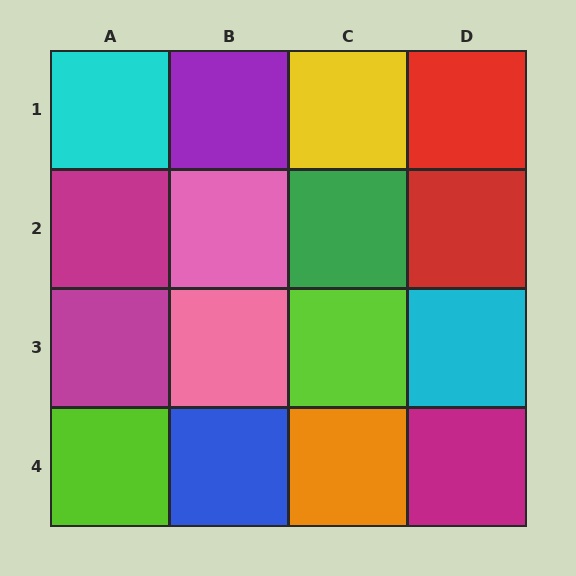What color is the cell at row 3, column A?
Magenta.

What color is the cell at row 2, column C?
Green.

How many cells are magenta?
3 cells are magenta.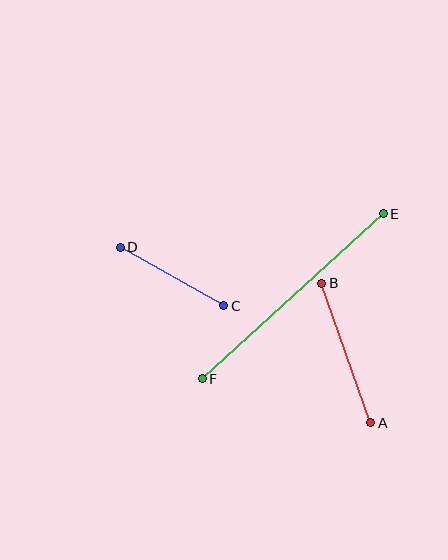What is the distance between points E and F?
The distance is approximately 245 pixels.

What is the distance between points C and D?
The distance is approximately 119 pixels.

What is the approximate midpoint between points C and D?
The midpoint is at approximately (172, 277) pixels.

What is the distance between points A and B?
The distance is approximately 148 pixels.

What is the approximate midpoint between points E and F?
The midpoint is at approximately (293, 296) pixels.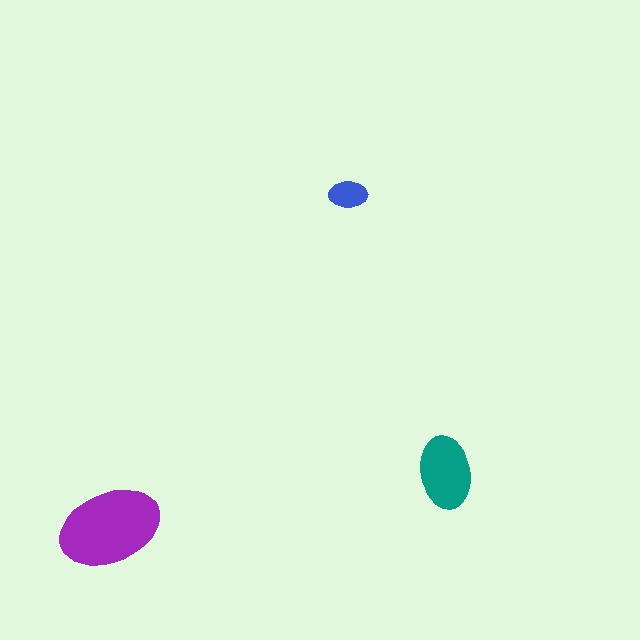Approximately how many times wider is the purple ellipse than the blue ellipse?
About 2.5 times wider.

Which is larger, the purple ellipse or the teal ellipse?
The purple one.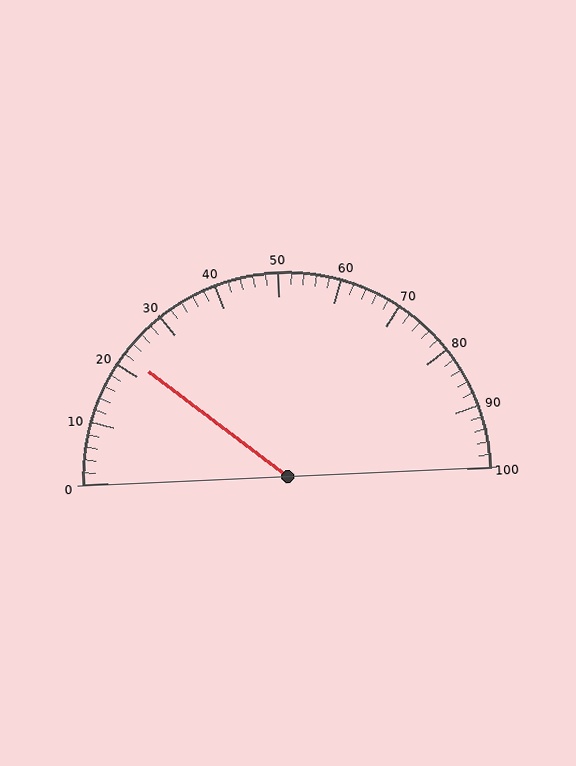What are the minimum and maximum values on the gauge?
The gauge ranges from 0 to 100.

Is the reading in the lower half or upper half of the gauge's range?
The reading is in the lower half of the range (0 to 100).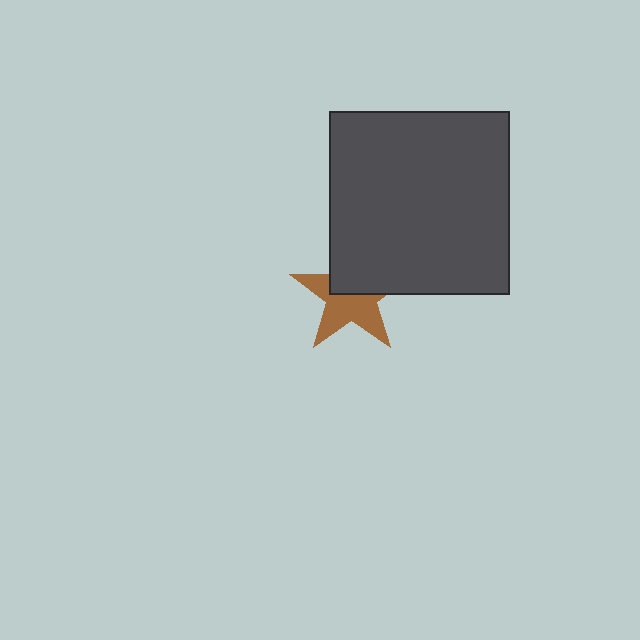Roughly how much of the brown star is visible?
About half of it is visible (roughly 56%).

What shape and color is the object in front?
The object in front is a dark gray rectangle.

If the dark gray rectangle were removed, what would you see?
You would see the complete brown star.